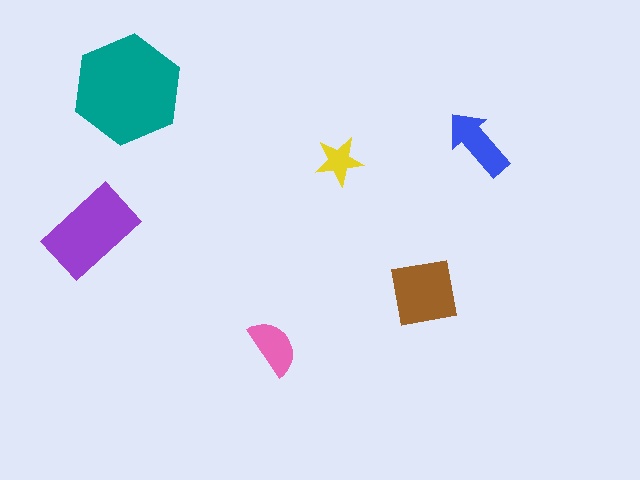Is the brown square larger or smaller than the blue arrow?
Larger.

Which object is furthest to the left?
The purple rectangle is leftmost.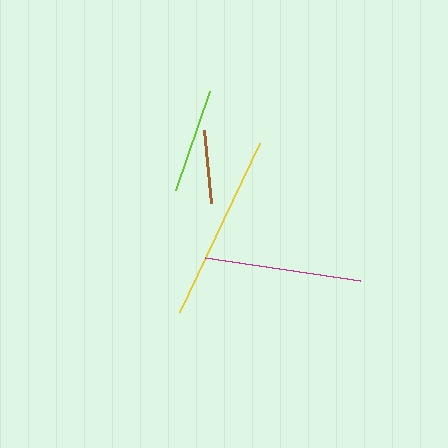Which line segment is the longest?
The yellow line is the longest at approximately 187 pixels.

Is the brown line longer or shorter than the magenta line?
The magenta line is longer than the brown line.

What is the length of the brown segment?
The brown segment is approximately 73 pixels long.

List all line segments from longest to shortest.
From longest to shortest: yellow, magenta, lime, brown.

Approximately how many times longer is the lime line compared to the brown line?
The lime line is approximately 1.4 times the length of the brown line.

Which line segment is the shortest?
The brown line is the shortest at approximately 73 pixels.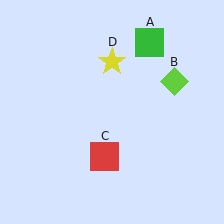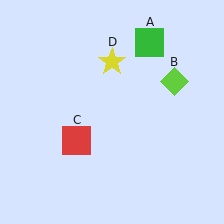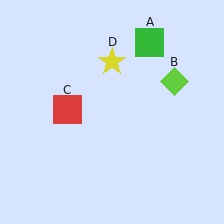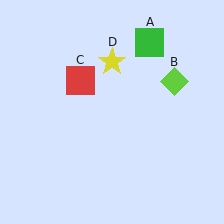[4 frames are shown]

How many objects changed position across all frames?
1 object changed position: red square (object C).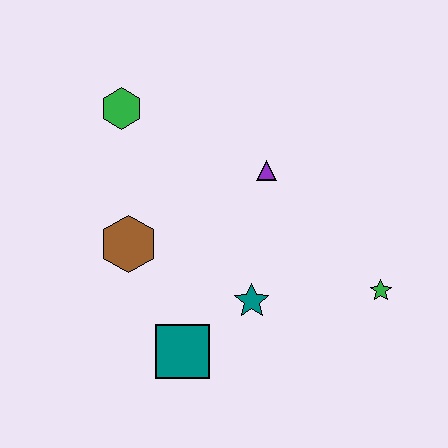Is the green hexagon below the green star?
No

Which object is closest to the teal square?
The teal star is closest to the teal square.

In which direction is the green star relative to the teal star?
The green star is to the right of the teal star.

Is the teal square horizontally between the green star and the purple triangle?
No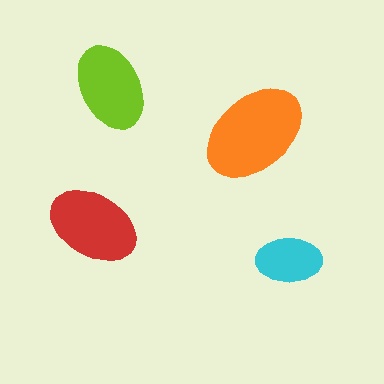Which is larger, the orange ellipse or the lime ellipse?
The orange one.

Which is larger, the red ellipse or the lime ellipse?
The red one.